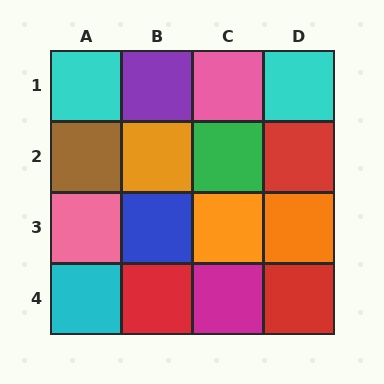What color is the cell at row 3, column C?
Orange.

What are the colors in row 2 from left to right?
Brown, orange, green, red.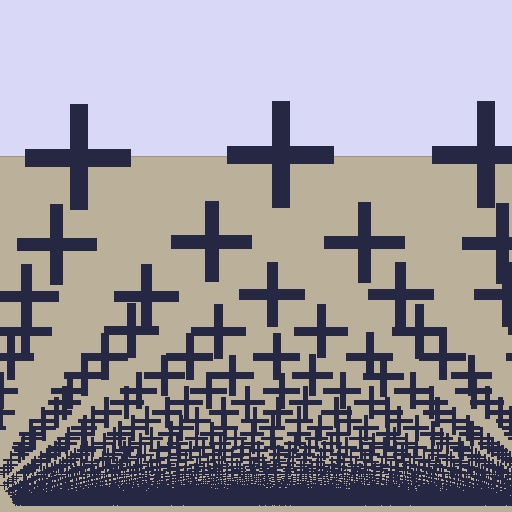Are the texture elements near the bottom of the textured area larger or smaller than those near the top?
Smaller. The gradient is inverted — elements near the bottom are smaller and denser.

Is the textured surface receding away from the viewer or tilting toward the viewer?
The surface appears to tilt toward the viewer. Texture elements get larger and sparser toward the top.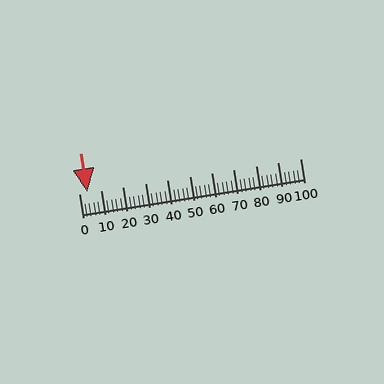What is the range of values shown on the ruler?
The ruler shows values from 0 to 100.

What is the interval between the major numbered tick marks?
The major tick marks are spaced 10 units apart.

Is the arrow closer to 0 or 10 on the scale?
The arrow is closer to 0.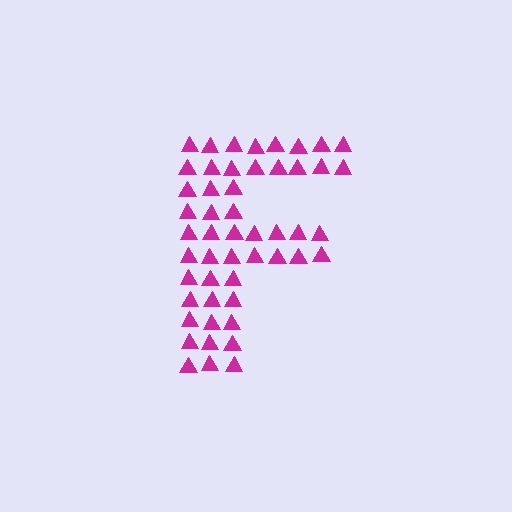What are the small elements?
The small elements are triangles.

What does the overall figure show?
The overall figure shows the letter F.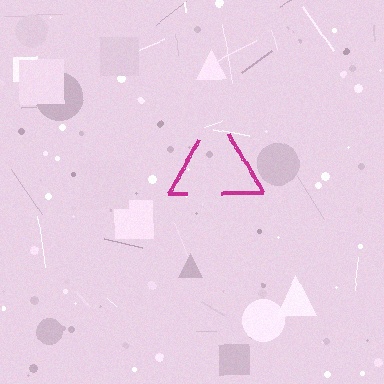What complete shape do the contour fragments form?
The contour fragments form a triangle.